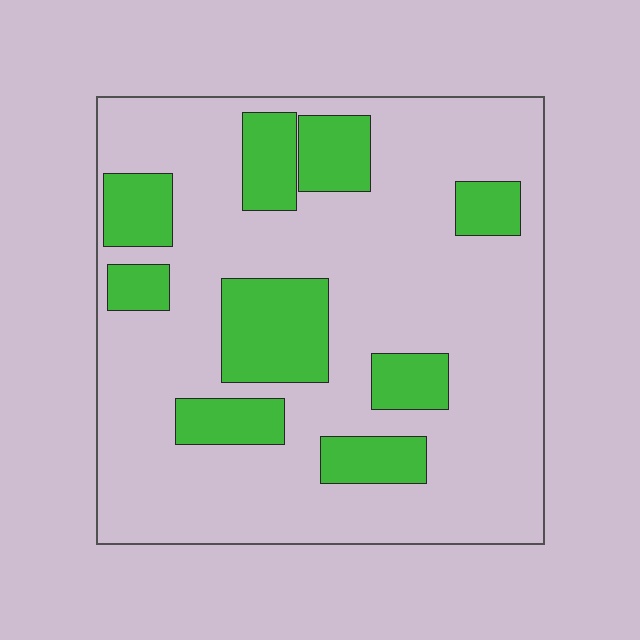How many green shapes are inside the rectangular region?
9.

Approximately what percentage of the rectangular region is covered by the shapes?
Approximately 25%.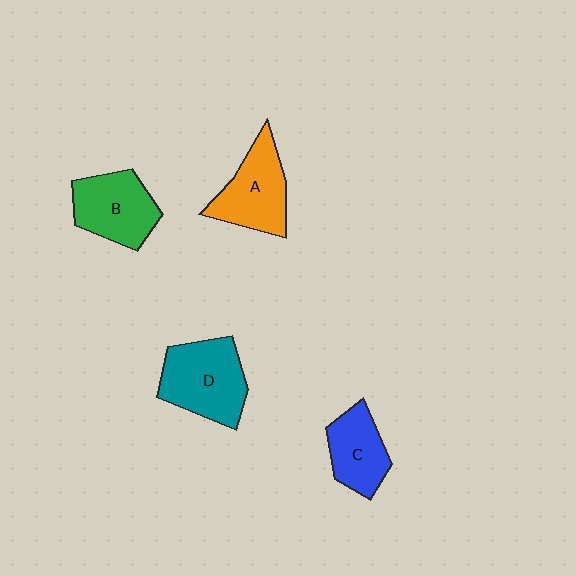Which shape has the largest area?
Shape D (teal).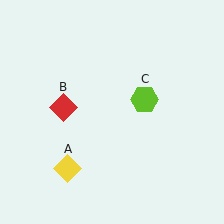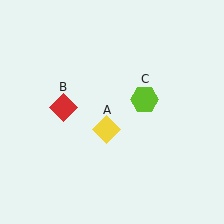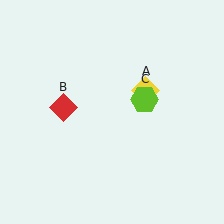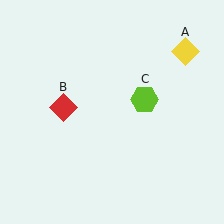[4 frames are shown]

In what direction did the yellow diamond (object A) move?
The yellow diamond (object A) moved up and to the right.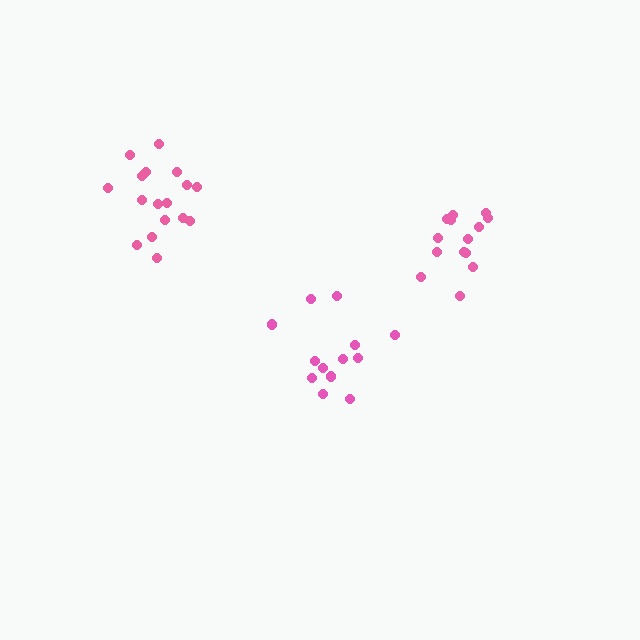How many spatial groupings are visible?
There are 3 spatial groupings.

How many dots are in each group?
Group 1: 17 dots, Group 2: 14 dots, Group 3: 13 dots (44 total).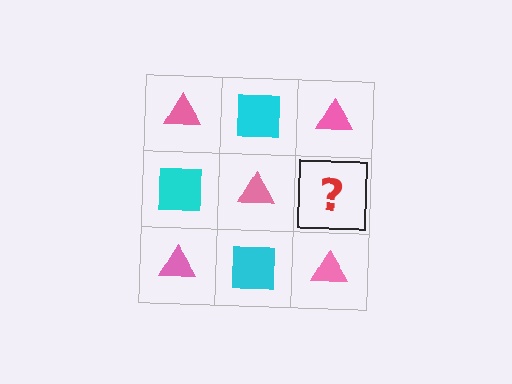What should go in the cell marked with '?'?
The missing cell should contain a cyan square.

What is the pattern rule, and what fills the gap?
The rule is that it alternates pink triangle and cyan square in a checkerboard pattern. The gap should be filled with a cyan square.